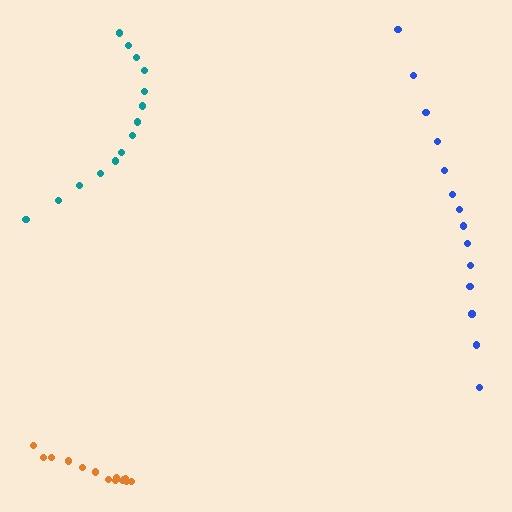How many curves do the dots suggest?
There are 3 distinct paths.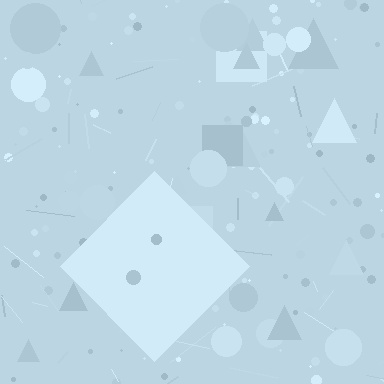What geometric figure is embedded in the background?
A diamond is embedded in the background.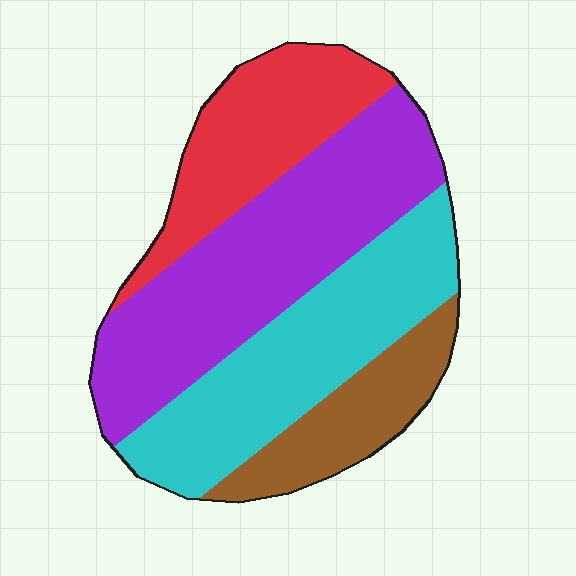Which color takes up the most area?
Purple, at roughly 35%.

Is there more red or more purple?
Purple.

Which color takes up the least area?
Brown, at roughly 15%.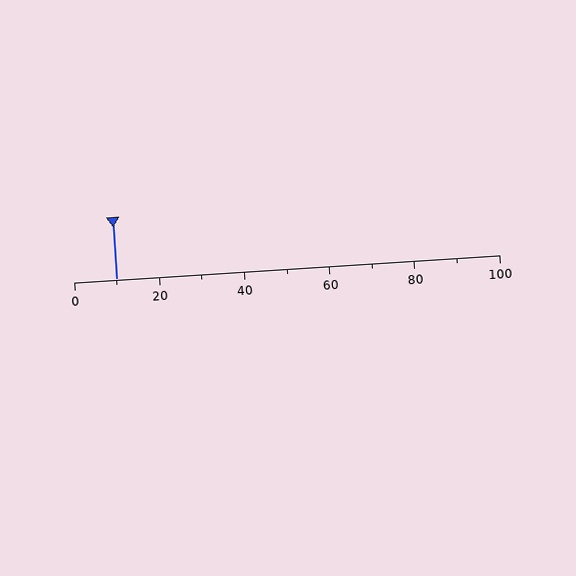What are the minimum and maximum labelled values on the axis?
The axis runs from 0 to 100.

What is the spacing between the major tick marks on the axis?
The major ticks are spaced 20 apart.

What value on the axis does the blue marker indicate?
The marker indicates approximately 10.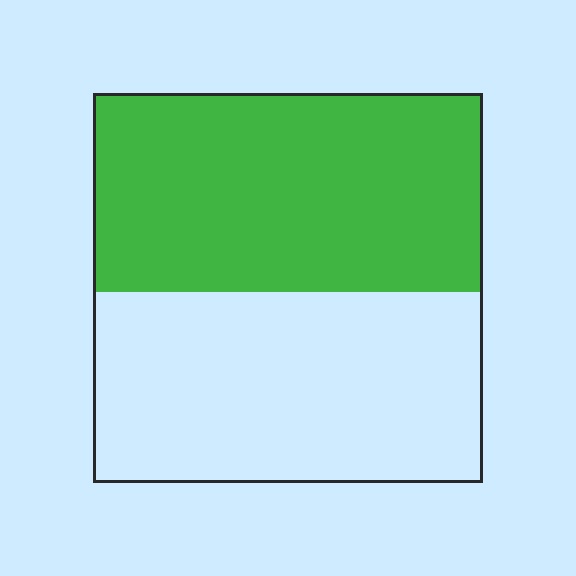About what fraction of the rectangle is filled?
About one half (1/2).